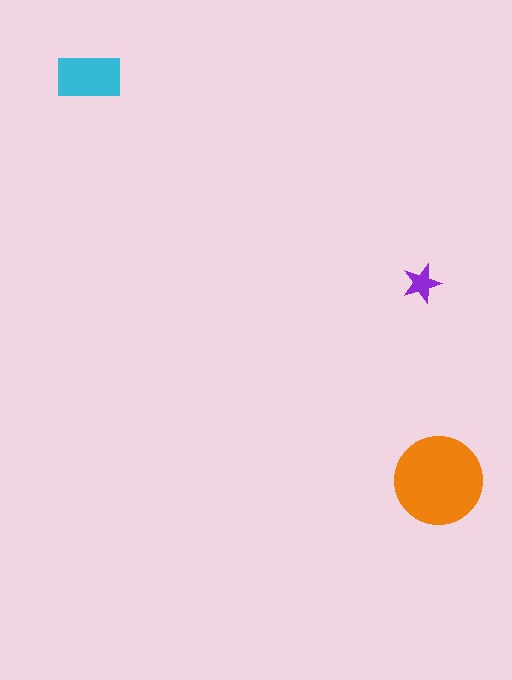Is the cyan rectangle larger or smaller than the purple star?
Larger.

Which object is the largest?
The orange circle.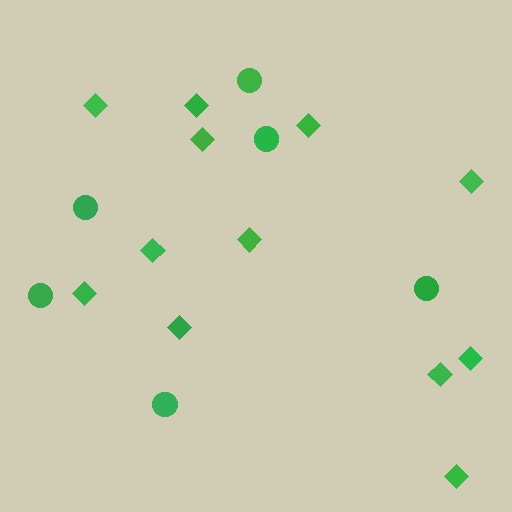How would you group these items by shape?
There are 2 groups: one group of diamonds (12) and one group of circles (6).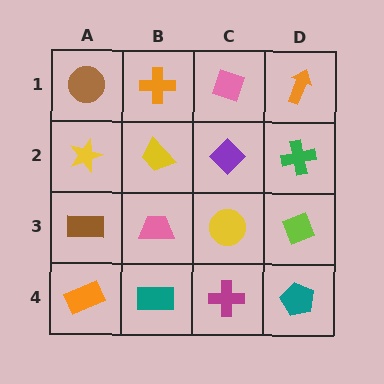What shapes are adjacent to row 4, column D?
A lime diamond (row 3, column D), a magenta cross (row 4, column C).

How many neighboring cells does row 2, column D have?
3.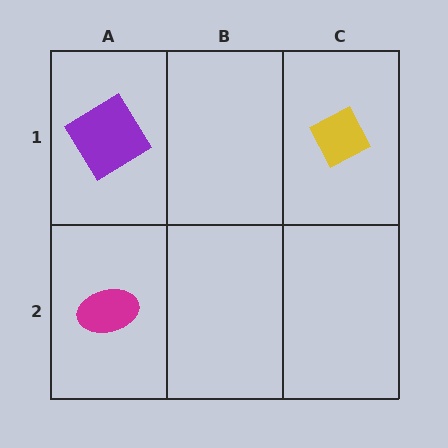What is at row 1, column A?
A purple diamond.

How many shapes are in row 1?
2 shapes.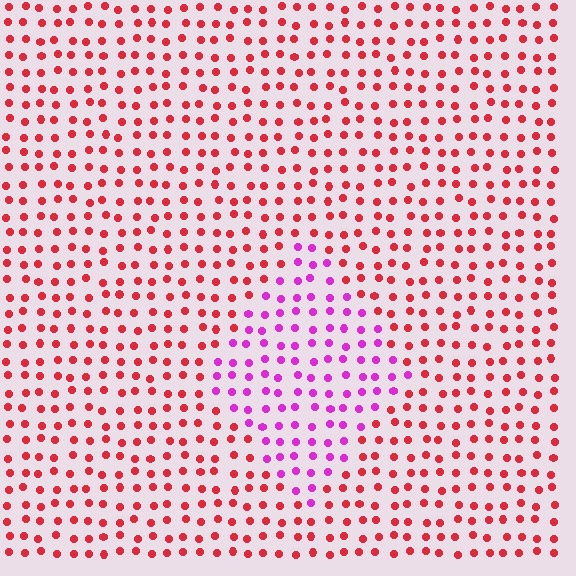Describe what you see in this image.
The image is filled with small red elements in a uniform arrangement. A diamond-shaped region is visible where the elements are tinted to a slightly different hue, forming a subtle color boundary.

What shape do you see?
I see a diamond.